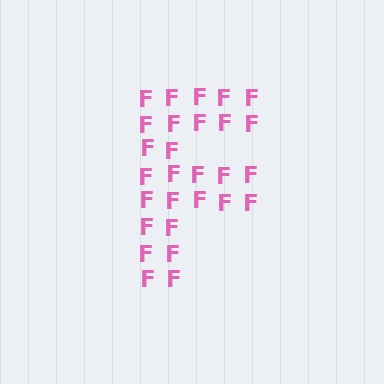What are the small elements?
The small elements are letter F's.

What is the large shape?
The large shape is the letter F.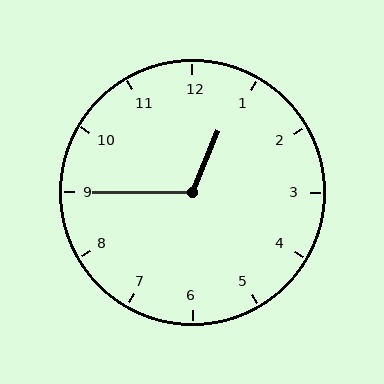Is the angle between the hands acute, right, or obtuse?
It is obtuse.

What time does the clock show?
12:45.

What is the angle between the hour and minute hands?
Approximately 112 degrees.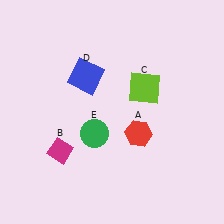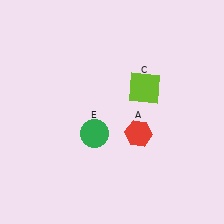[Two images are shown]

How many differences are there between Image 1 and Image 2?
There are 2 differences between the two images.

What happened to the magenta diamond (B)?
The magenta diamond (B) was removed in Image 2. It was in the bottom-left area of Image 1.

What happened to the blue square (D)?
The blue square (D) was removed in Image 2. It was in the top-left area of Image 1.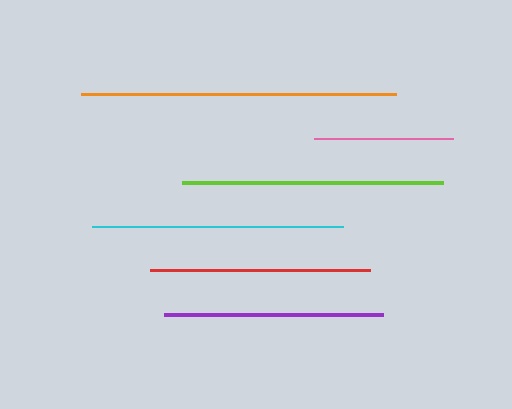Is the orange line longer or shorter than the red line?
The orange line is longer than the red line.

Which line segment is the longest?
The orange line is the longest at approximately 315 pixels.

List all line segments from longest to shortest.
From longest to shortest: orange, lime, cyan, red, purple, pink.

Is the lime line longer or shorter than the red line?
The lime line is longer than the red line.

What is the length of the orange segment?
The orange segment is approximately 315 pixels long.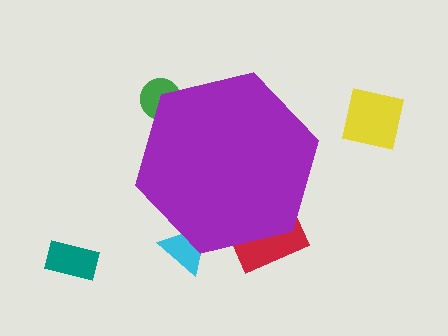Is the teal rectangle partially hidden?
No, the teal rectangle is fully visible.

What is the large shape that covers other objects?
A purple hexagon.